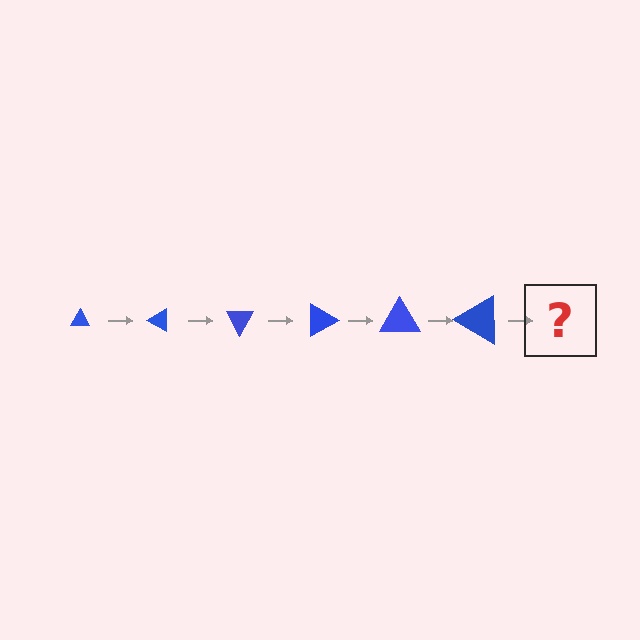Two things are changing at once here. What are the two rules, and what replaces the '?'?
The two rules are that the triangle grows larger each step and it rotates 30 degrees each step. The '?' should be a triangle, larger than the previous one and rotated 180 degrees from the start.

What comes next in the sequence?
The next element should be a triangle, larger than the previous one and rotated 180 degrees from the start.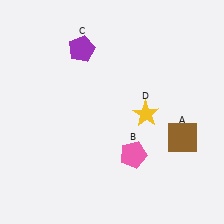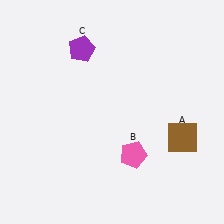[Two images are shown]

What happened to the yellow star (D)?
The yellow star (D) was removed in Image 2. It was in the bottom-right area of Image 1.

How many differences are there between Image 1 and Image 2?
There is 1 difference between the two images.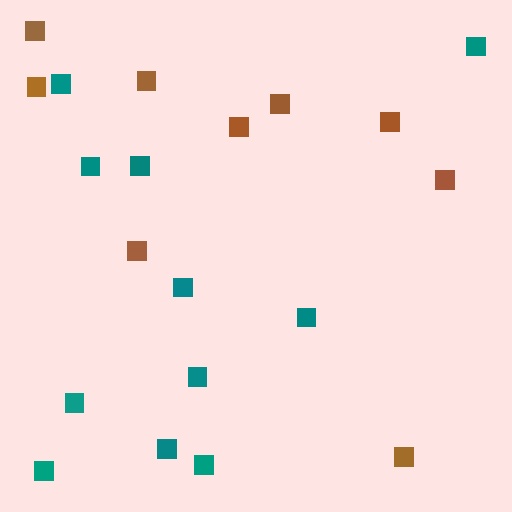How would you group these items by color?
There are 2 groups: one group of teal squares (11) and one group of brown squares (9).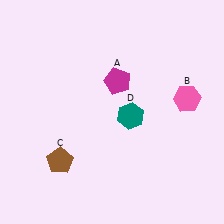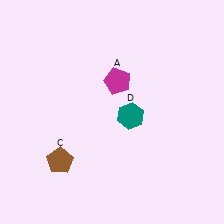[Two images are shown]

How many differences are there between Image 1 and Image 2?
There is 1 difference between the two images.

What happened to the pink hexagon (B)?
The pink hexagon (B) was removed in Image 2. It was in the top-right area of Image 1.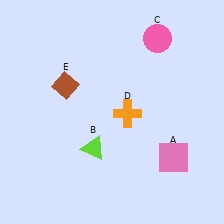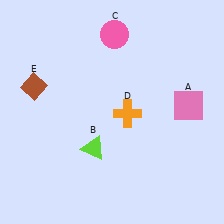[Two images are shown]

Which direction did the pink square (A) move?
The pink square (A) moved up.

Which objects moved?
The objects that moved are: the pink square (A), the pink circle (C), the brown diamond (E).